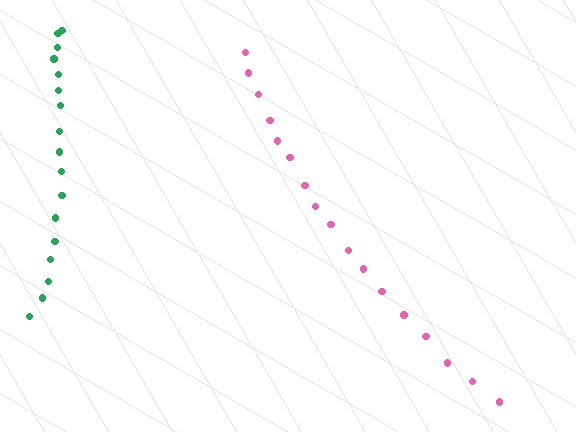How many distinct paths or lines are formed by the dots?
There are 2 distinct paths.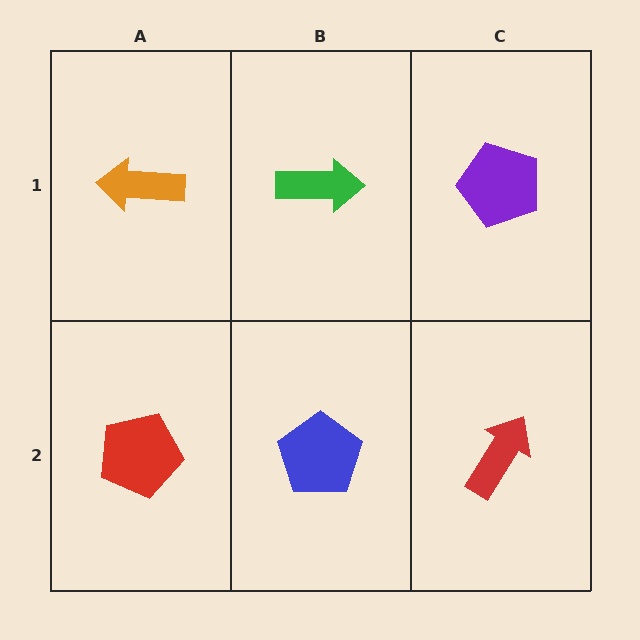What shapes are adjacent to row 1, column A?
A red pentagon (row 2, column A), a green arrow (row 1, column B).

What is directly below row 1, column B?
A blue pentagon.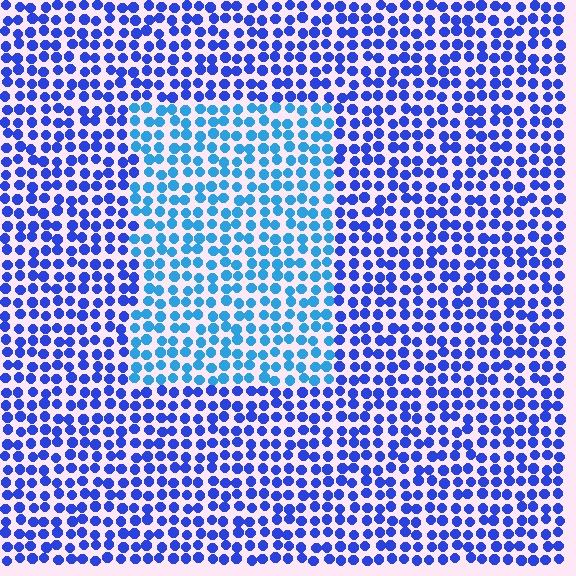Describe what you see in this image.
The image is filled with small blue elements in a uniform arrangement. A rectangle-shaped region is visible where the elements are tinted to a slightly different hue, forming a subtle color boundary.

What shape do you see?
I see a rectangle.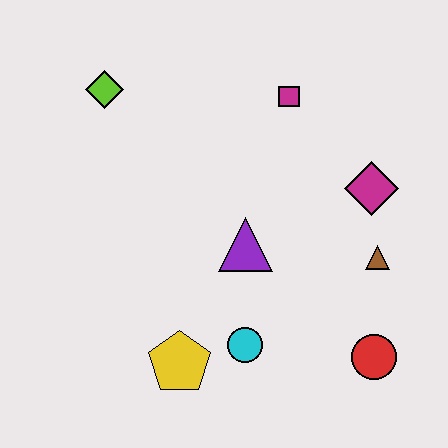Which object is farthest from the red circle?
The lime diamond is farthest from the red circle.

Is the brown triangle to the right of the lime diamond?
Yes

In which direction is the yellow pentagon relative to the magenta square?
The yellow pentagon is below the magenta square.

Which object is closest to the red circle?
The brown triangle is closest to the red circle.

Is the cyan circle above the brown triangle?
No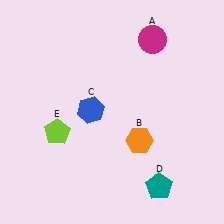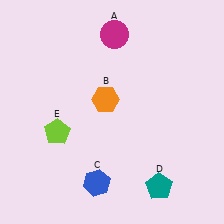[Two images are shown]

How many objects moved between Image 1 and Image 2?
3 objects moved between the two images.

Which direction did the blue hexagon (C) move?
The blue hexagon (C) moved down.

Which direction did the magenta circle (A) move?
The magenta circle (A) moved left.